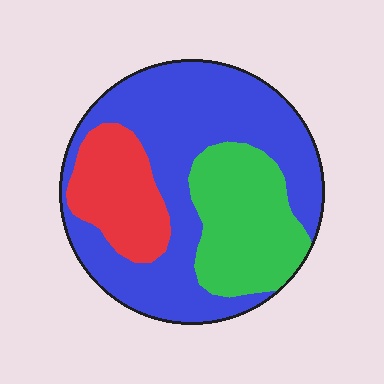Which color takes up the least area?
Red, at roughly 20%.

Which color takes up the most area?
Blue, at roughly 55%.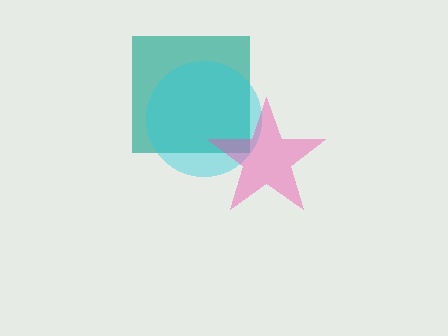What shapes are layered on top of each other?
The layered shapes are: a teal square, a cyan circle, a pink star.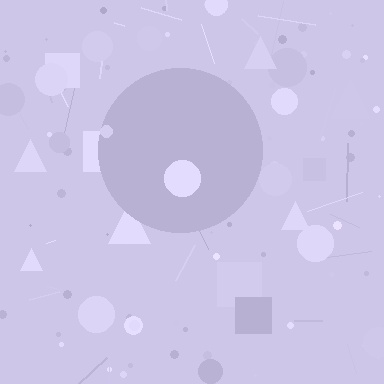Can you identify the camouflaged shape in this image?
The camouflaged shape is a circle.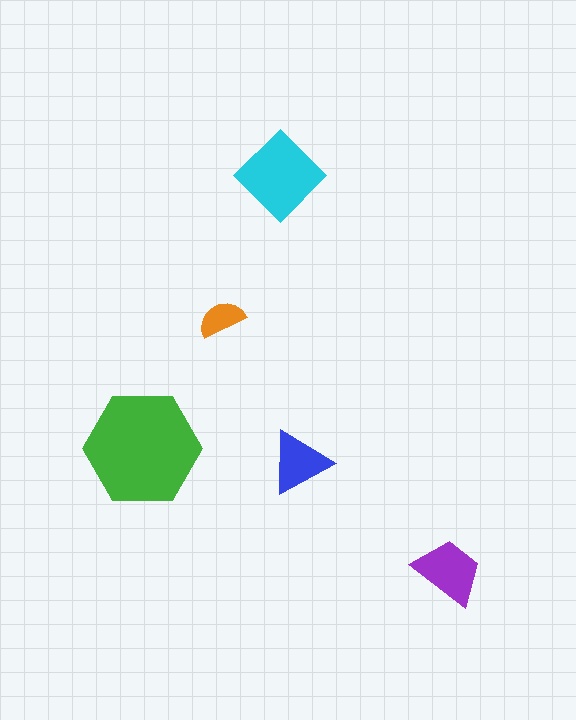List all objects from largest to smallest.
The green hexagon, the cyan diamond, the purple trapezoid, the blue triangle, the orange semicircle.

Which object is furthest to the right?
The purple trapezoid is rightmost.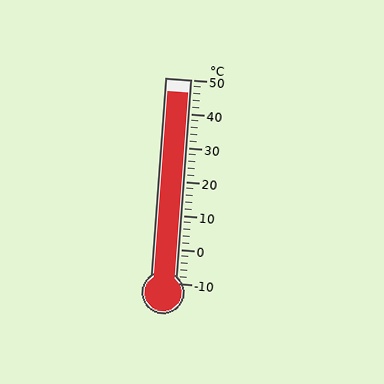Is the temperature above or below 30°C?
The temperature is above 30°C.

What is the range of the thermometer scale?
The thermometer scale ranges from -10°C to 50°C.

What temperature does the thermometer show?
The thermometer shows approximately 46°C.